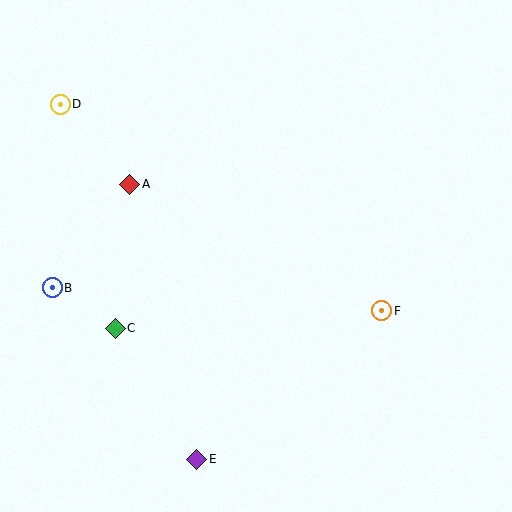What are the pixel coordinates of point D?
Point D is at (60, 104).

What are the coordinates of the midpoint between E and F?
The midpoint between E and F is at (289, 385).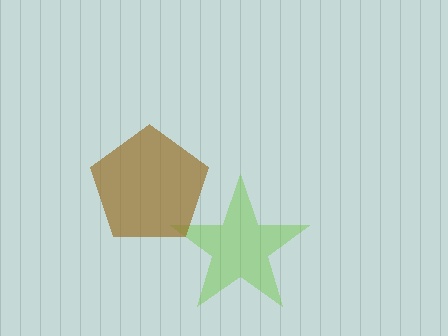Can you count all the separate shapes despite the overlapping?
Yes, there are 2 separate shapes.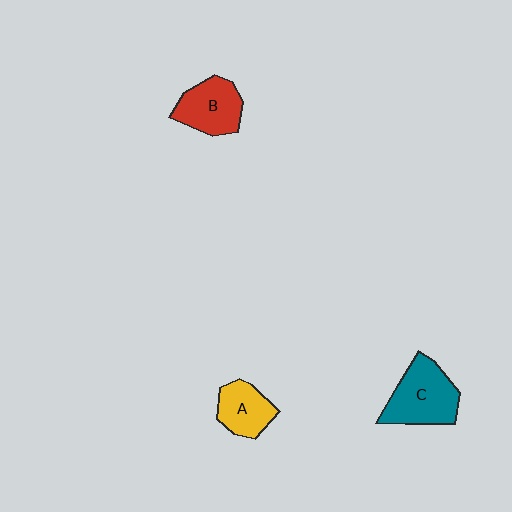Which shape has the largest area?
Shape C (teal).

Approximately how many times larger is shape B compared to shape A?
Approximately 1.2 times.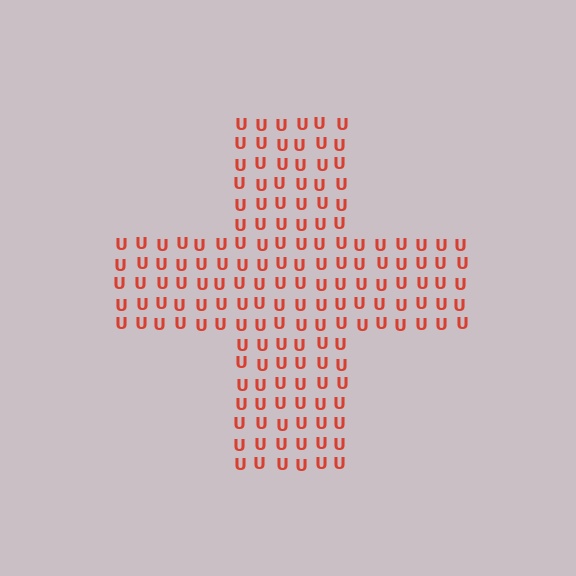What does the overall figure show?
The overall figure shows a cross.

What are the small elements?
The small elements are letter U's.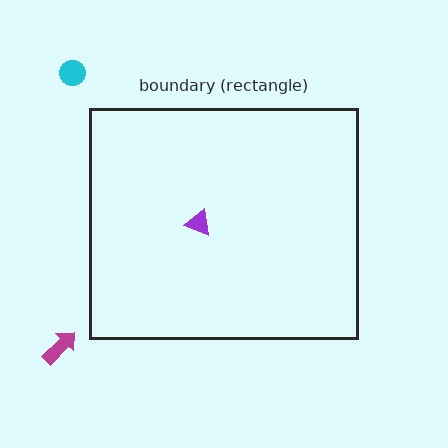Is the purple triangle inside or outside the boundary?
Inside.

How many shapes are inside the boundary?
1 inside, 2 outside.